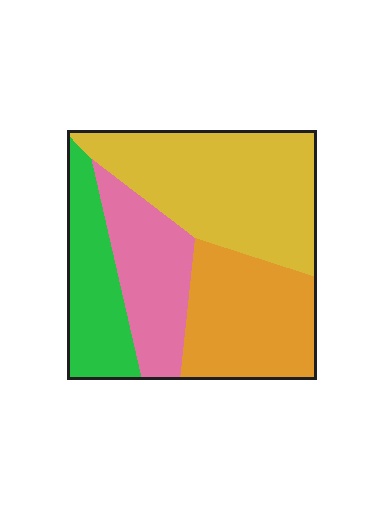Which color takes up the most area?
Yellow, at roughly 35%.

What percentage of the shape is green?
Green covers roughly 20% of the shape.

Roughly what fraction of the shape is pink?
Pink covers around 20% of the shape.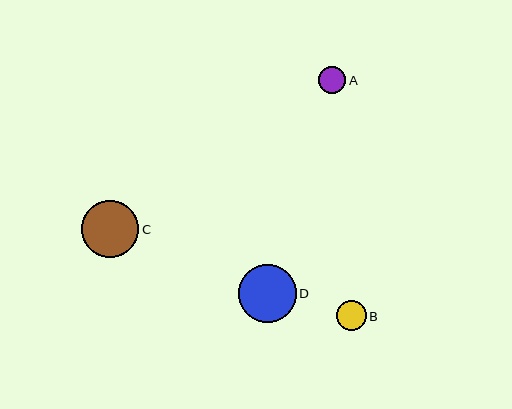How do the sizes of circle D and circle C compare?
Circle D and circle C are approximately the same size.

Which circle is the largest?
Circle D is the largest with a size of approximately 58 pixels.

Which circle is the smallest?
Circle A is the smallest with a size of approximately 27 pixels.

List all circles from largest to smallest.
From largest to smallest: D, C, B, A.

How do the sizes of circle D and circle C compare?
Circle D and circle C are approximately the same size.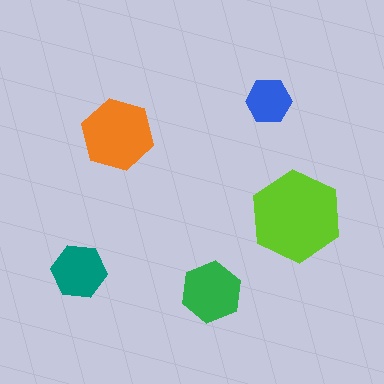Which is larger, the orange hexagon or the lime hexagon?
The lime one.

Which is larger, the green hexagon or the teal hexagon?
The green one.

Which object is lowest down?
The green hexagon is bottommost.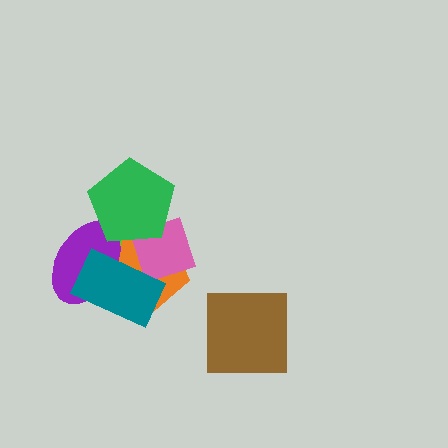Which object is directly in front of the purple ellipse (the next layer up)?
The teal rectangle is directly in front of the purple ellipse.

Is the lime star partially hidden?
Yes, it is partially covered by another shape.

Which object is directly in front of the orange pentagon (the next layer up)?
The purple ellipse is directly in front of the orange pentagon.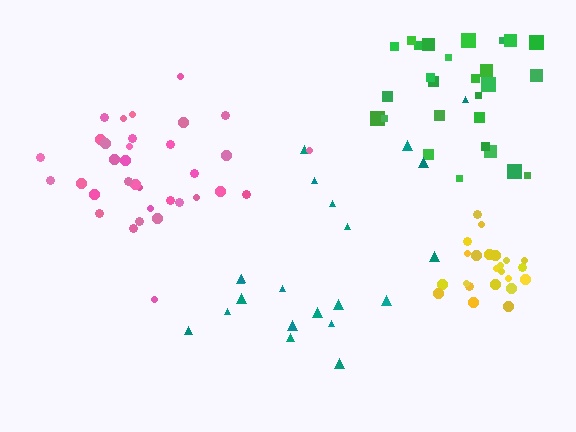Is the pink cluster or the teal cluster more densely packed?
Pink.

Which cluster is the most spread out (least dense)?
Teal.